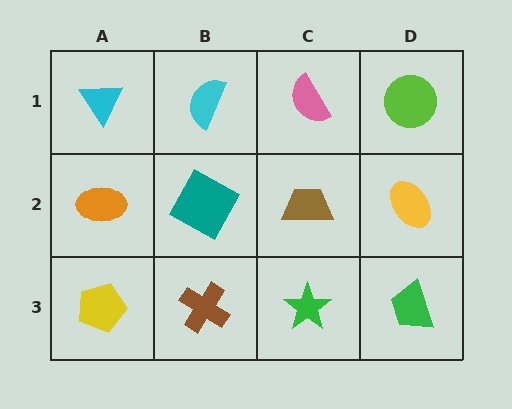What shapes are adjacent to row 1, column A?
An orange ellipse (row 2, column A), a cyan semicircle (row 1, column B).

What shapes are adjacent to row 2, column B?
A cyan semicircle (row 1, column B), a brown cross (row 3, column B), an orange ellipse (row 2, column A), a brown trapezoid (row 2, column C).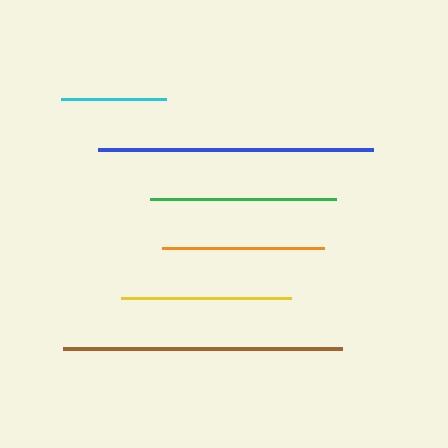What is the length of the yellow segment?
The yellow segment is approximately 170 pixels long.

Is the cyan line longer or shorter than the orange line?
The orange line is longer than the cyan line.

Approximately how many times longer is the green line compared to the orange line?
The green line is approximately 1.1 times the length of the orange line.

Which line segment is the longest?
The brown line is the longest at approximately 280 pixels.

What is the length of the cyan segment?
The cyan segment is approximately 105 pixels long.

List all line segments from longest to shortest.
From longest to shortest: brown, blue, green, yellow, orange, cyan.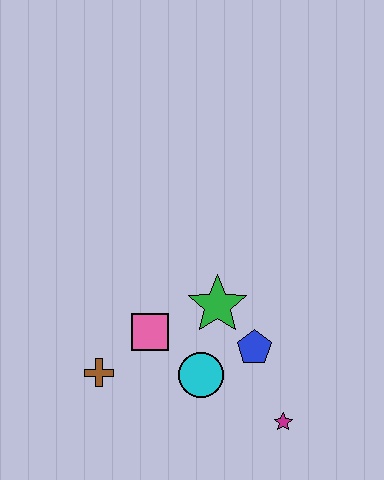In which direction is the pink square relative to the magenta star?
The pink square is to the left of the magenta star.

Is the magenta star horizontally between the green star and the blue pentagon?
No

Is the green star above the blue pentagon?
Yes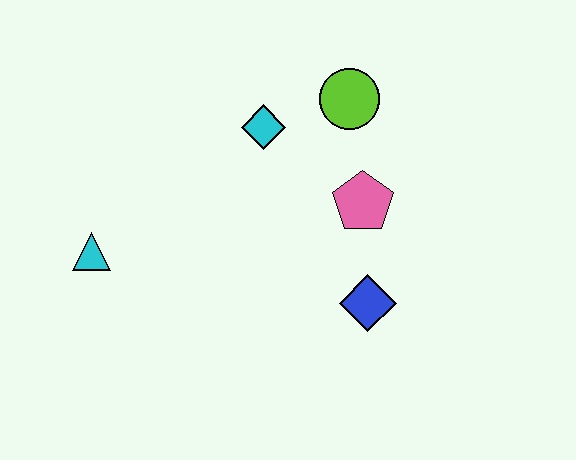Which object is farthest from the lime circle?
The cyan triangle is farthest from the lime circle.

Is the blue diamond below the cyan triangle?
Yes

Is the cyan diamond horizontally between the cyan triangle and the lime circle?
Yes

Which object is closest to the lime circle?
The cyan diamond is closest to the lime circle.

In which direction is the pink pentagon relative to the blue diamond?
The pink pentagon is above the blue diamond.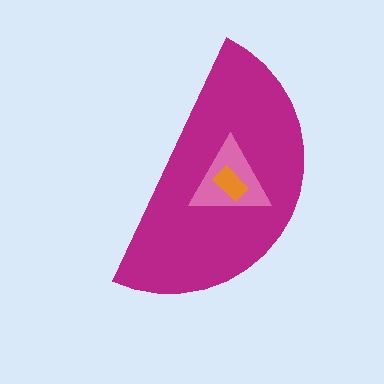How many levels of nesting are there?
3.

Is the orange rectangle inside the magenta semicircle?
Yes.